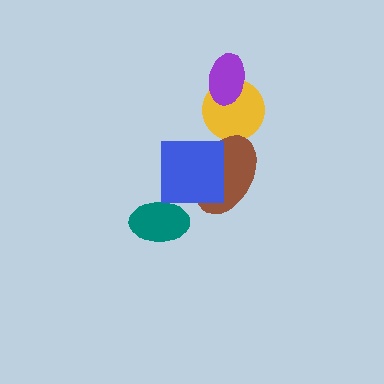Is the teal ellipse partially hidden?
No, no other shape covers it.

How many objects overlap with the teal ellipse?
0 objects overlap with the teal ellipse.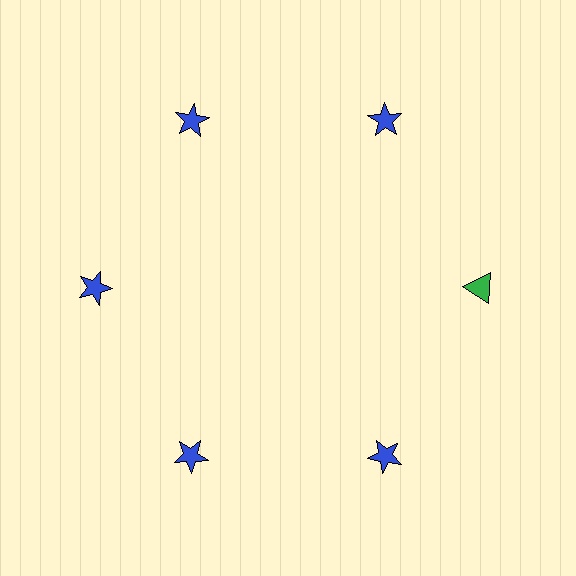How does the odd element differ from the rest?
It differs in both color (green instead of blue) and shape (triangle instead of star).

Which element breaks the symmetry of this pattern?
The green triangle at roughly the 3 o'clock position breaks the symmetry. All other shapes are blue stars.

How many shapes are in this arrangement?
There are 6 shapes arranged in a ring pattern.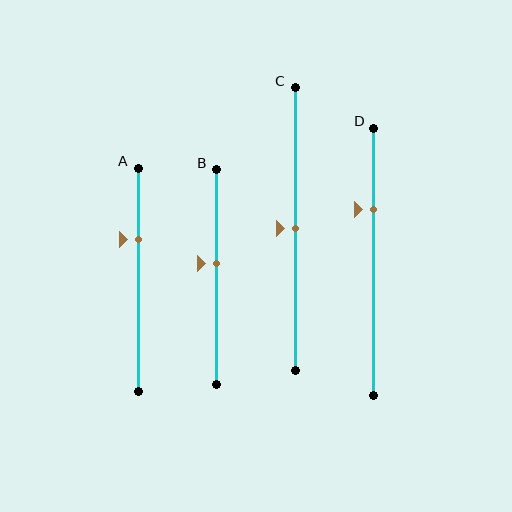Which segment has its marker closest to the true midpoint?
Segment C has its marker closest to the true midpoint.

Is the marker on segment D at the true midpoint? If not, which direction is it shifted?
No, the marker on segment D is shifted upward by about 20% of the segment length.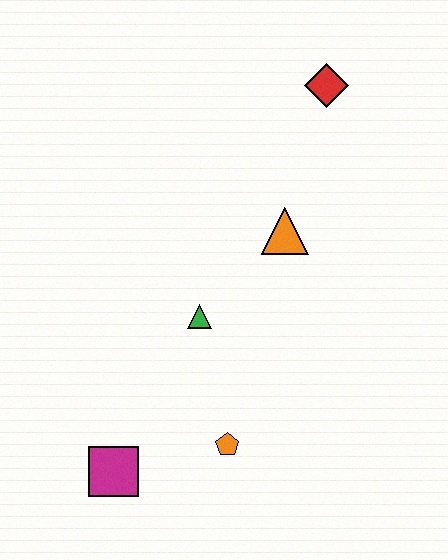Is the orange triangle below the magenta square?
No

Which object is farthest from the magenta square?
The red diamond is farthest from the magenta square.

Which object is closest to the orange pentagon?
The magenta square is closest to the orange pentagon.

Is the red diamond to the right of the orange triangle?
Yes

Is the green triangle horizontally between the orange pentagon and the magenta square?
Yes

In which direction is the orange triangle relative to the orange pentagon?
The orange triangle is above the orange pentagon.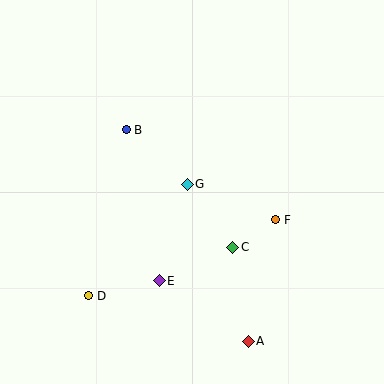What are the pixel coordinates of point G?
Point G is at (187, 184).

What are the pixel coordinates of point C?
Point C is at (233, 247).